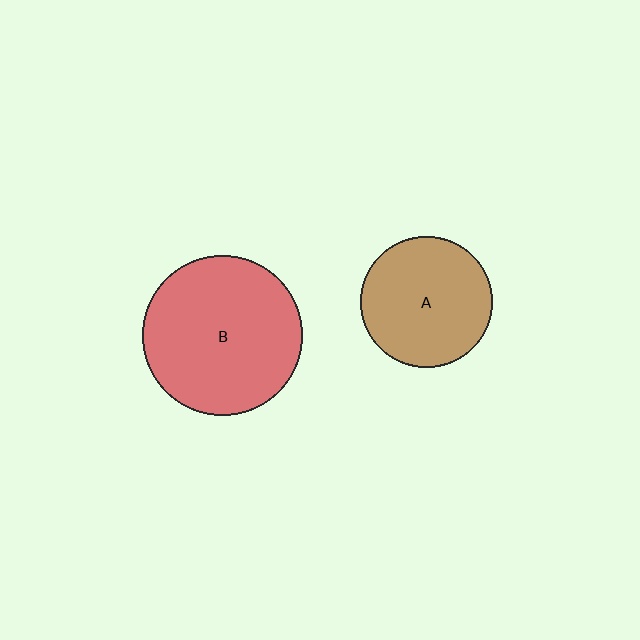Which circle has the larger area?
Circle B (red).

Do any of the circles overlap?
No, none of the circles overlap.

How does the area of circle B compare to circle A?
Approximately 1.5 times.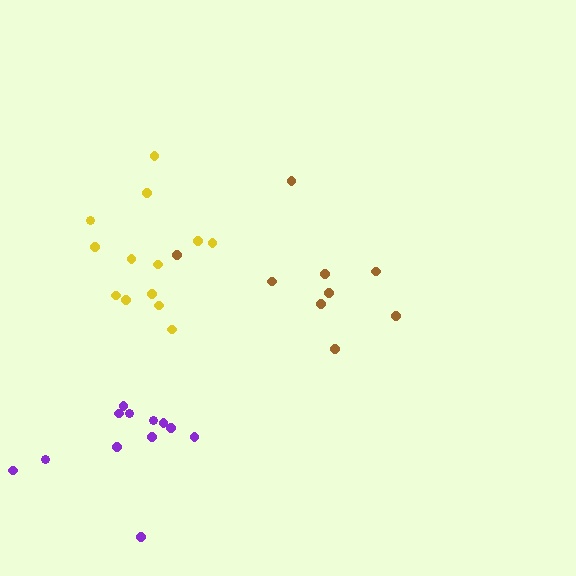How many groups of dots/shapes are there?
There are 3 groups.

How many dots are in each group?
Group 1: 13 dots, Group 2: 9 dots, Group 3: 12 dots (34 total).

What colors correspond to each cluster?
The clusters are colored: yellow, brown, purple.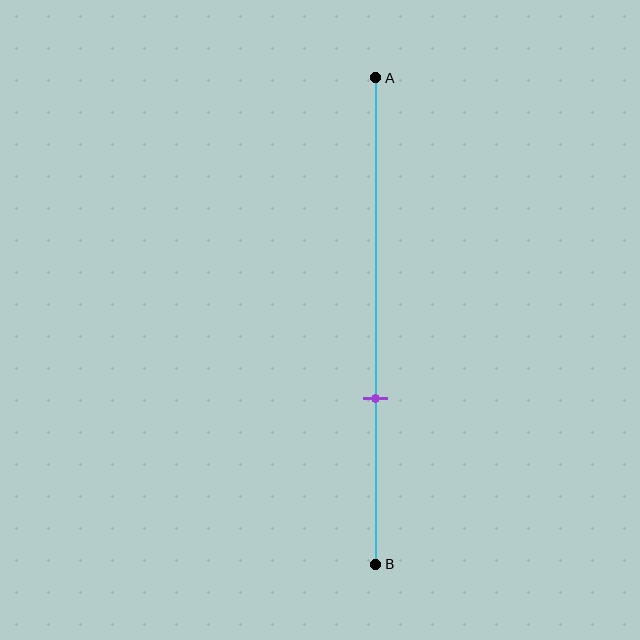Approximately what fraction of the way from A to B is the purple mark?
The purple mark is approximately 65% of the way from A to B.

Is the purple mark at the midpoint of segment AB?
No, the mark is at about 65% from A, not at the 50% midpoint.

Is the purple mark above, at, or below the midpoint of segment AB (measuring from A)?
The purple mark is below the midpoint of segment AB.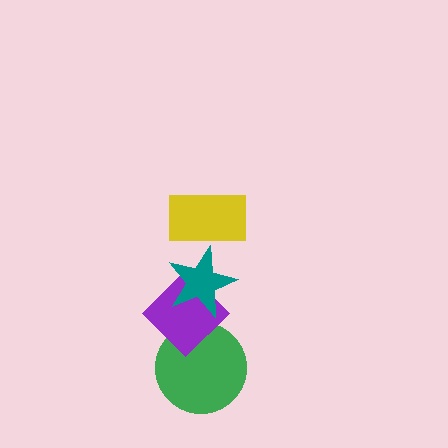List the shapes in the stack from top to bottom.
From top to bottom: the yellow rectangle, the teal star, the purple diamond, the green circle.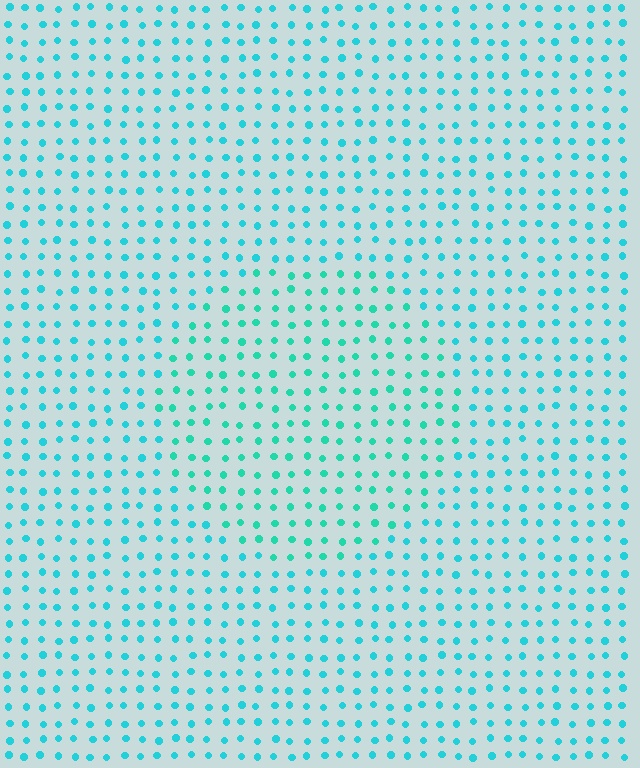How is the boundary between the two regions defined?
The boundary is defined purely by a slight shift in hue (about 18 degrees). Spacing, size, and orientation are identical on both sides.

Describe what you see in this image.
The image is filled with small cyan elements in a uniform arrangement. A circle-shaped region is visible where the elements are tinted to a slightly different hue, forming a subtle color boundary.